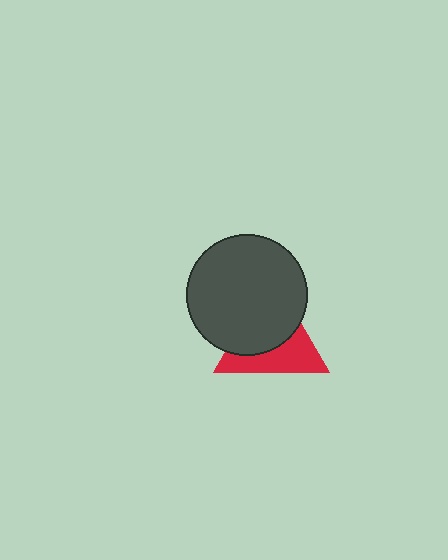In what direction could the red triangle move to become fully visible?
The red triangle could move toward the lower-right. That would shift it out from behind the dark gray circle entirely.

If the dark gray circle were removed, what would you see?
You would see the complete red triangle.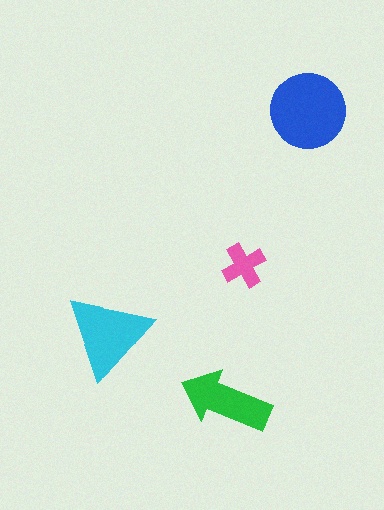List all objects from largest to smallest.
The blue circle, the cyan triangle, the green arrow, the pink cross.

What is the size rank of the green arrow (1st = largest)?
3rd.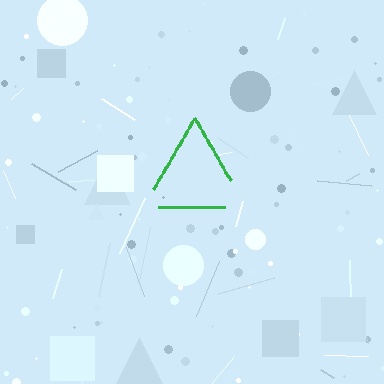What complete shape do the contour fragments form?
The contour fragments form a triangle.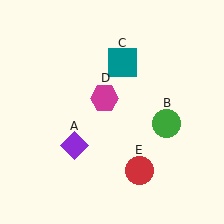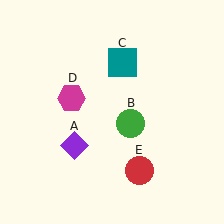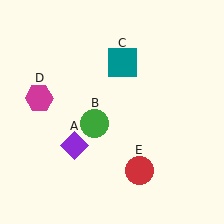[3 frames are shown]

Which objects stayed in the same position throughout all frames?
Purple diamond (object A) and teal square (object C) and red circle (object E) remained stationary.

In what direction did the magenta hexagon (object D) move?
The magenta hexagon (object D) moved left.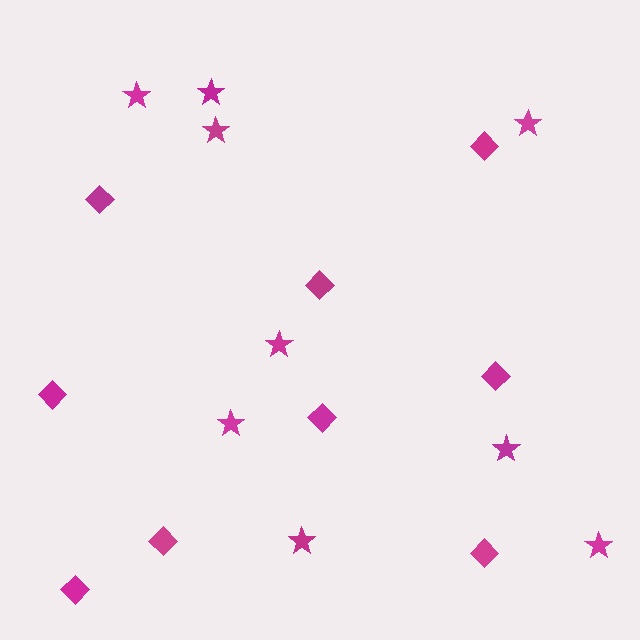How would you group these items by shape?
There are 2 groups: one group of diamonds (9) and one group of stars (9).